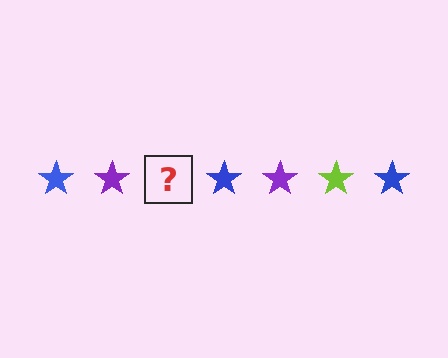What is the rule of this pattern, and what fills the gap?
The rule is that the pattern cycles through blue, purple, lime stars. The gap should be filled with a lime star.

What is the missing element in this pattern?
The missing element is a lime star.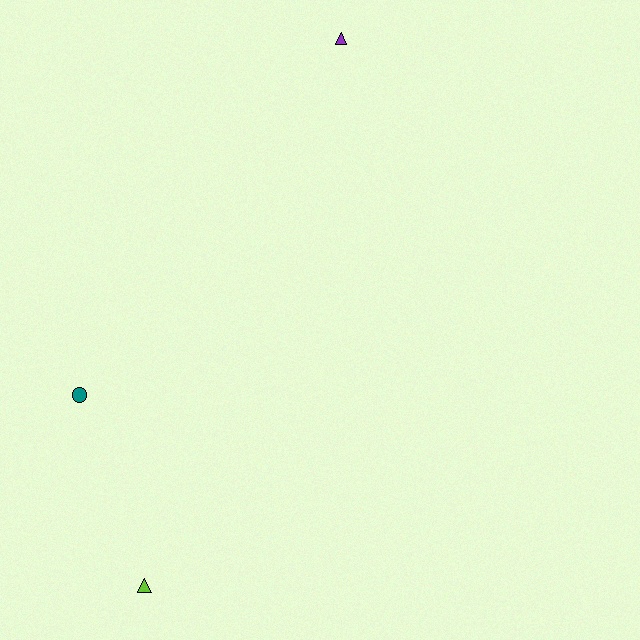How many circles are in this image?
There is 1 circle.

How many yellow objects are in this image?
There are no yellow objects.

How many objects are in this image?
There are 3 objects.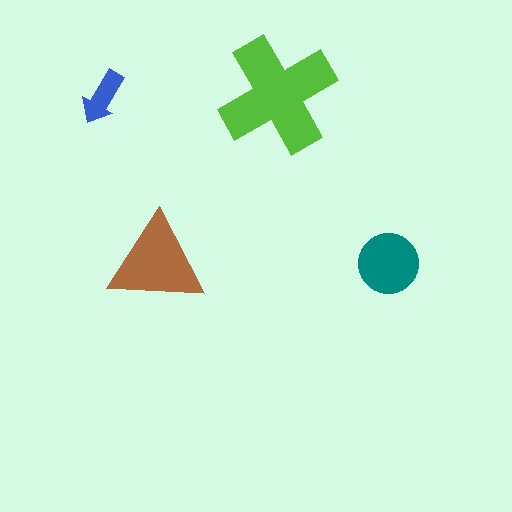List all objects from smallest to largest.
The blue arrow, the teal circle, the brown triangle, the lime cross.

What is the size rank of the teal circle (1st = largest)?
3rd.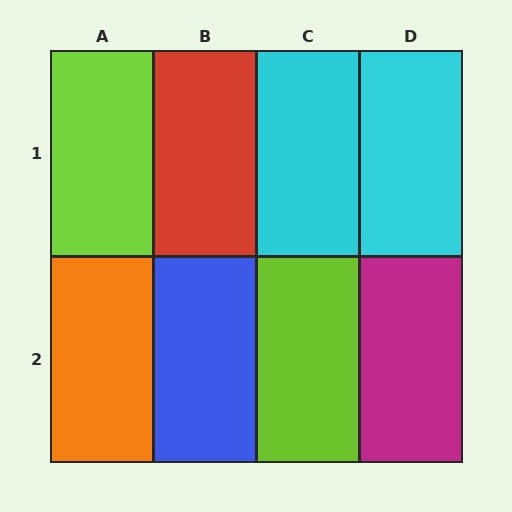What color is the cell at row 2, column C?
Lime.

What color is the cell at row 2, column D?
Magenta.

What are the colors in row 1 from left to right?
Lime, red, cyan, cyan.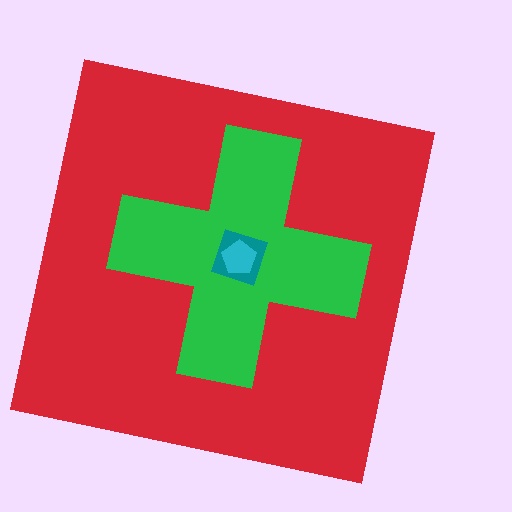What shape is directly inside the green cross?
The teal diamond.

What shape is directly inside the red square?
The green cross.